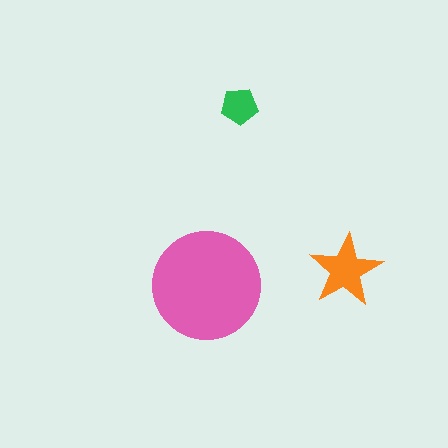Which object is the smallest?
The green pentagon.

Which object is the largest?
The pink circle.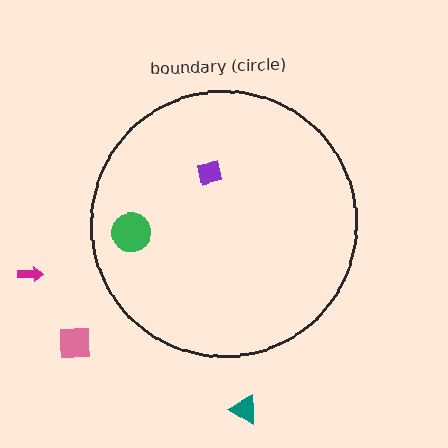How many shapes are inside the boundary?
2 inside, 3 outside.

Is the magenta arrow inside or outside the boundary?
Outside.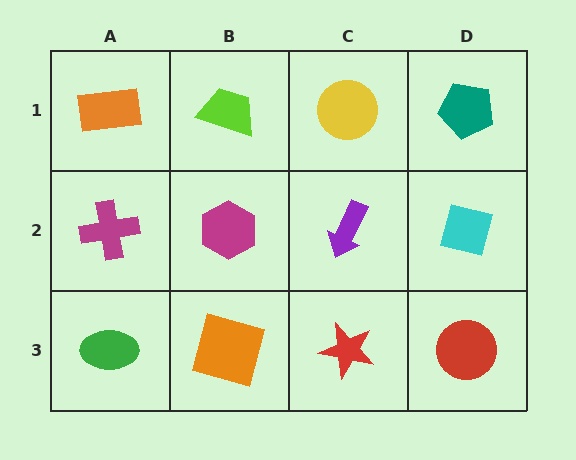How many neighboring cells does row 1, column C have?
3.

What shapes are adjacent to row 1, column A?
A magenta cross (row 2, column A), a lime trapezoid (row 1, column B).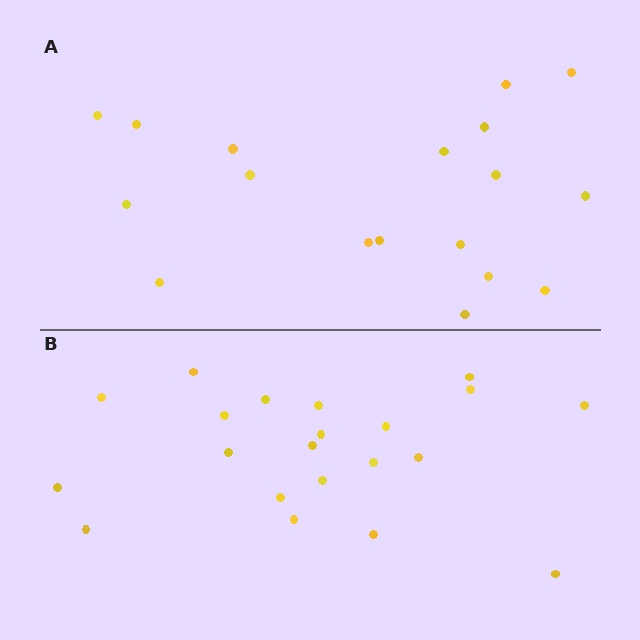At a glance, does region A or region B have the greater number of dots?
Region B (the bottom region) has more dots.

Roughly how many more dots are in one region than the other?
Region B has just a few more — roughly 2 or 3 more dots than region A.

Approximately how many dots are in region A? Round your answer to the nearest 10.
About 20 dots. (The exact count is 18, which rounds to 20.)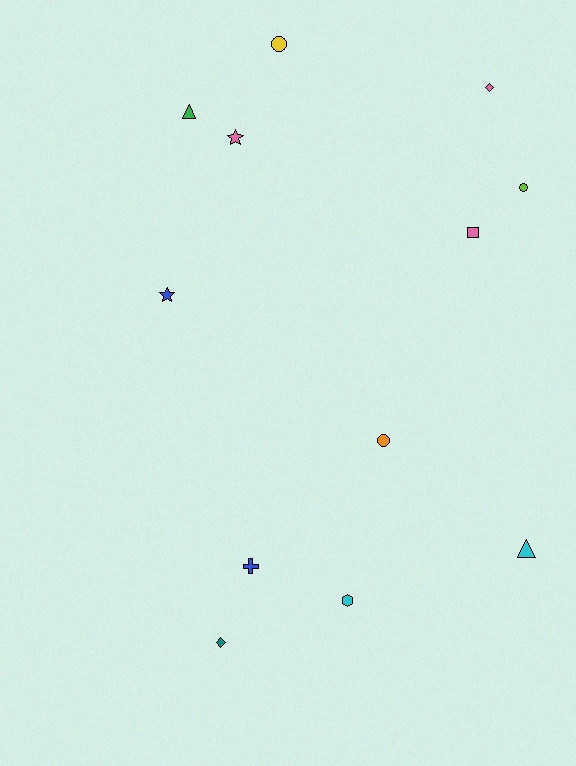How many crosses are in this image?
There is 1 cross.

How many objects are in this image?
There are 12 objects.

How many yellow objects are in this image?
There is 1 yellow object.